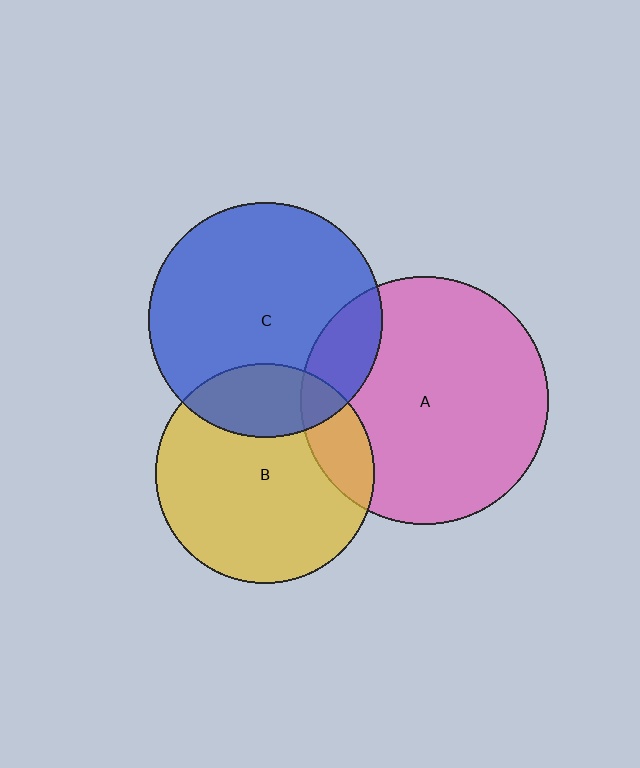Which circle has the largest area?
Circle A (pink).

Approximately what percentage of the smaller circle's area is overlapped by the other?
Approximately 20%.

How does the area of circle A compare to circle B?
Approximately 1.3 times.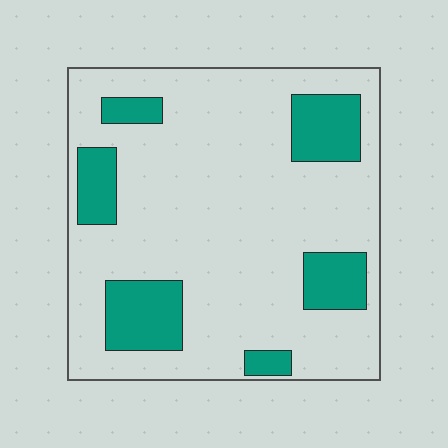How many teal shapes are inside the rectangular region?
6.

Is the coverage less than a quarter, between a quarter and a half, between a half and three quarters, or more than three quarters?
Less than a quarter.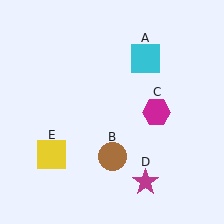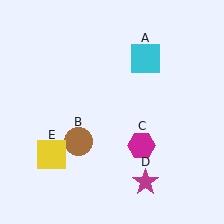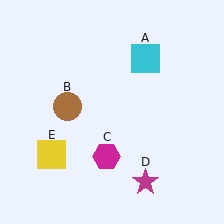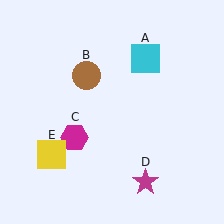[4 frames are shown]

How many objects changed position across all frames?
2 objects changed position: brown circle (object B), magenta hexagon (object C).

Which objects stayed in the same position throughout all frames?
Cyan square (object A) and magenta star (object D) and yellow square (object E) remained stationary.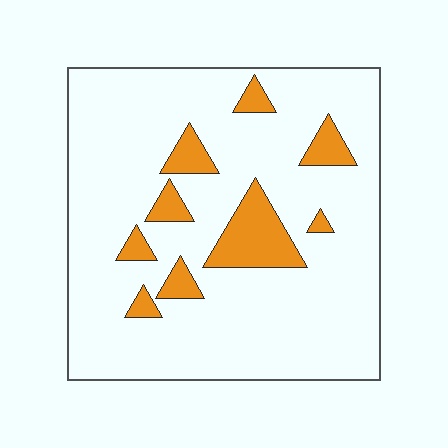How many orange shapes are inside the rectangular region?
9.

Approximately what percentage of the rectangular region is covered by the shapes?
Approximately 15%.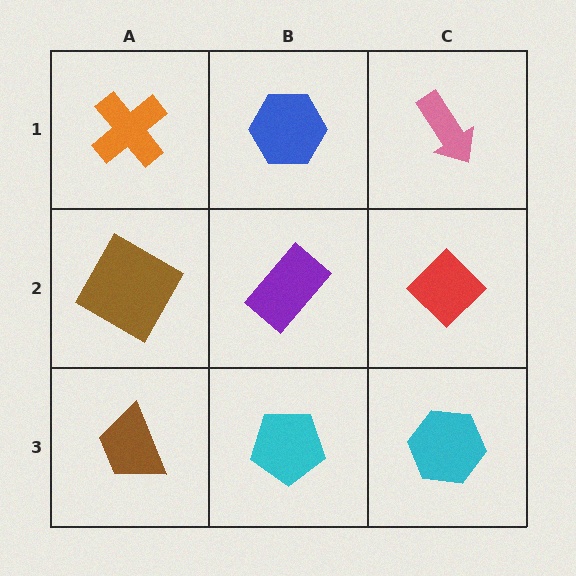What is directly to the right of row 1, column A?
A blue hexagon.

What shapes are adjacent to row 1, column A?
A brown square (row 2, column A), a blue hexagon (row 1, column B).